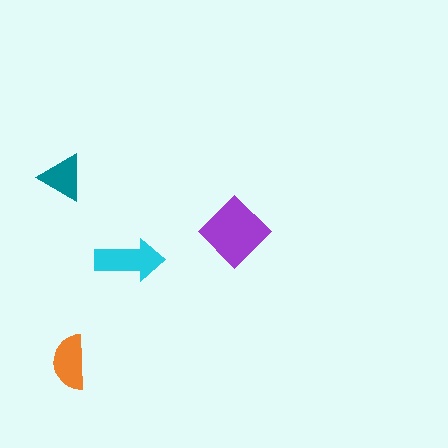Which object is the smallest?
The teal triangle.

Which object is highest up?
The teal triangle is topmost.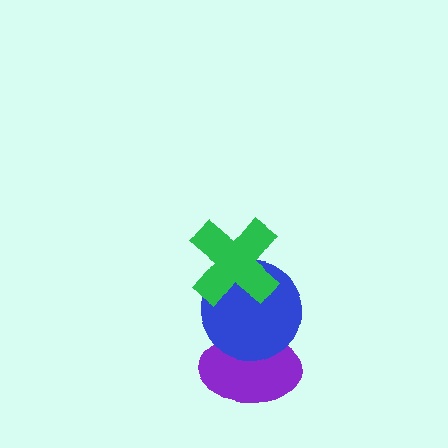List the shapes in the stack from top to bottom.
From top to bottom: the green cross, the blue circle, the purple ellipse.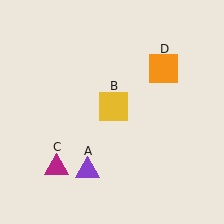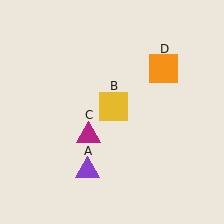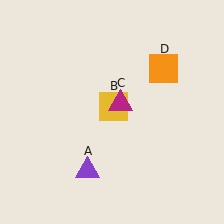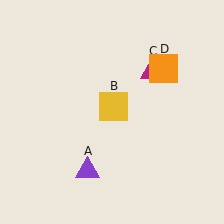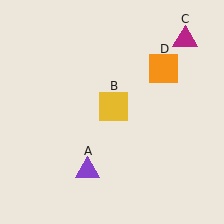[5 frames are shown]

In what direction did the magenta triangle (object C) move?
The magenta triangle (object C) moved up and to the right.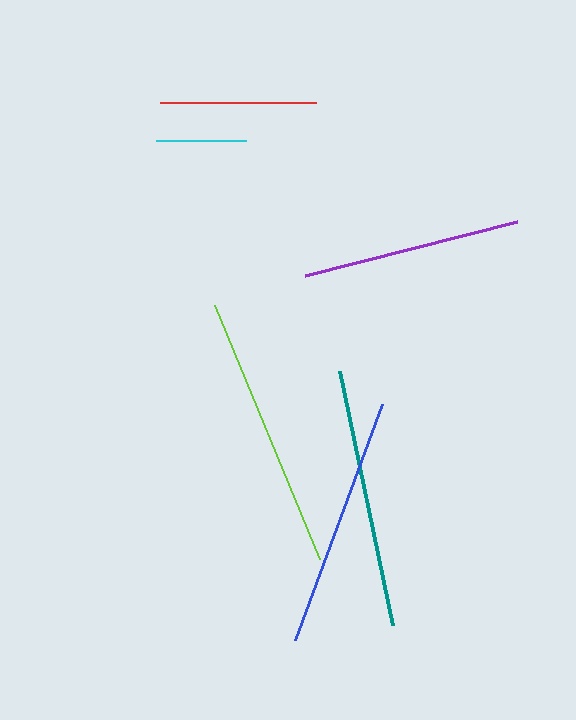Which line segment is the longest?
The lime line is the longest at approximately 275 pixels.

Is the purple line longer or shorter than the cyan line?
The purple line is longer than the cyan line.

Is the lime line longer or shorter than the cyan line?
The lime line is longer than the cyan line.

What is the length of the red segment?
The red segment is approximately 156 pixels long.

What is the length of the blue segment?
The blue segment is approximately 251 pixels long.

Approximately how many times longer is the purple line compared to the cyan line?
The purple line is approximately 2.4 times the length of the cyan line.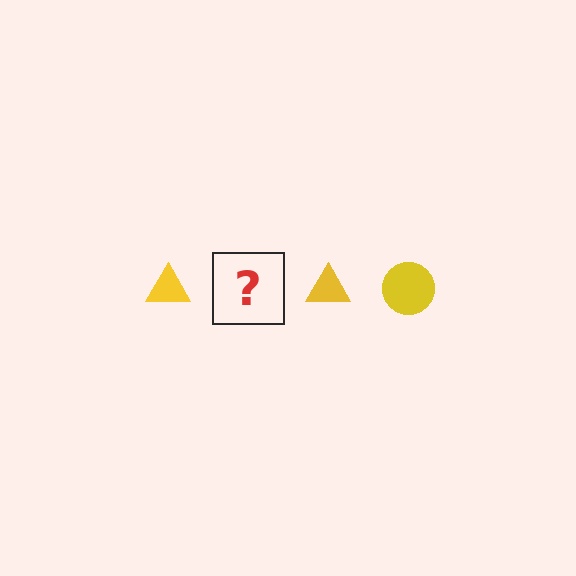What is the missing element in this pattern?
The missing element is a yellow circle.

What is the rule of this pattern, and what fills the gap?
The rule is that the pattern cycles through triangle, circle shapes in yellow. The gap should be filled with a yellow circle.